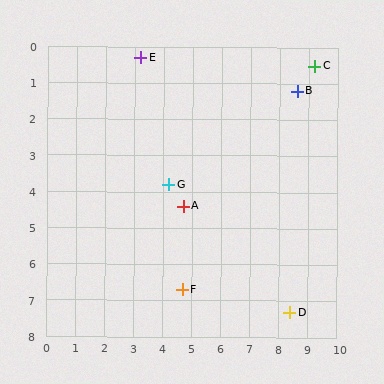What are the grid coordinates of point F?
Point F is at approximately (4.7, 6.7).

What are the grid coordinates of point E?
Point E is at approximately (3.2, 0.3).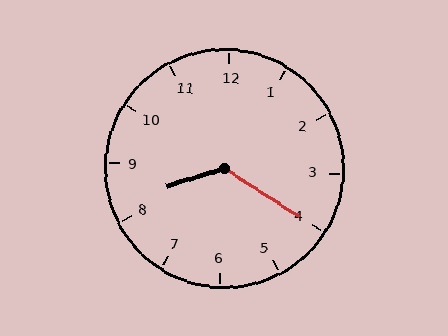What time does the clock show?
8:20.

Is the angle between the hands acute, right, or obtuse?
It is obtuse.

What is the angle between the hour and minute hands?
Approximately 130 degrees.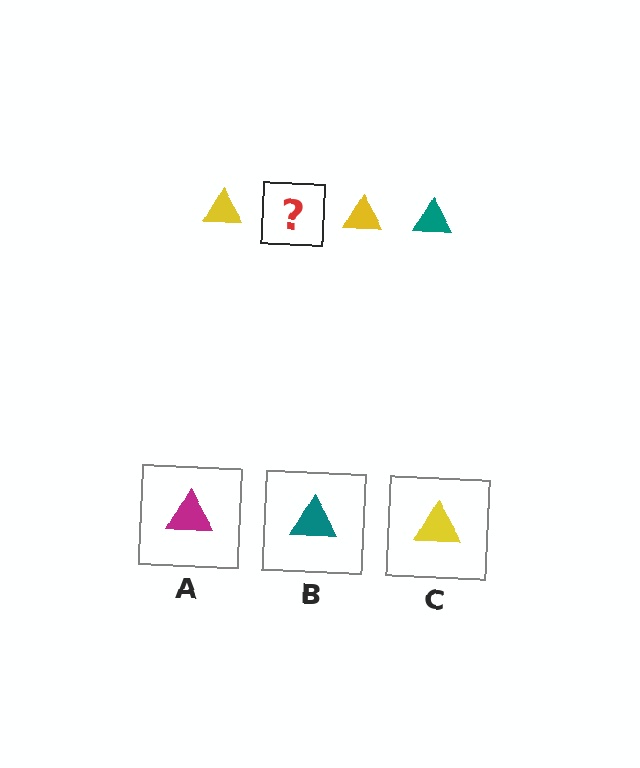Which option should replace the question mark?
Option B.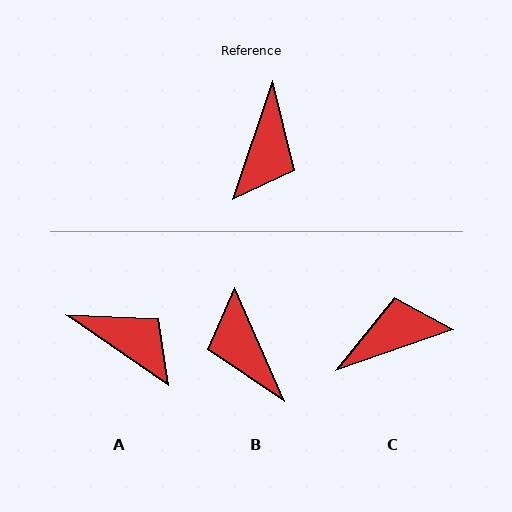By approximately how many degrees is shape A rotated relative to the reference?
Approximately 74 degrees counter-clockwise.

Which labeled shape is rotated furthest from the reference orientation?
B, about 138 degrees away.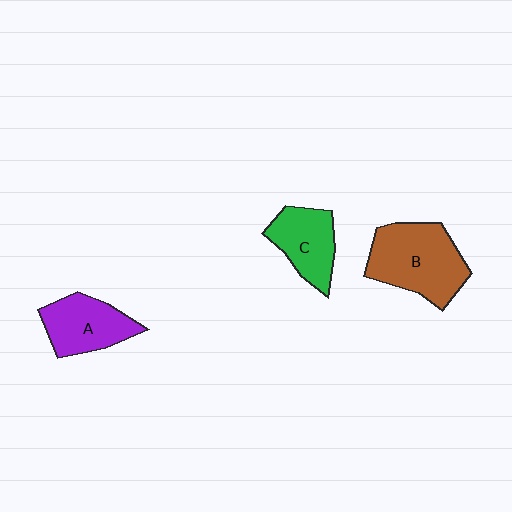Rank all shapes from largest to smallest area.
From largest to smallest: B (brown), A (purple), C (green).